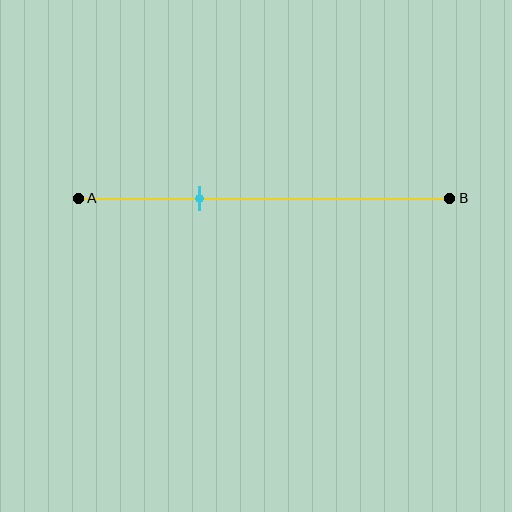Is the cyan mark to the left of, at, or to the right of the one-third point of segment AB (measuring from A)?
The cyan mark is approximately at the one-third point of segment AB.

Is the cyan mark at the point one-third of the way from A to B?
Yes, the mark is approximately at the one-third point.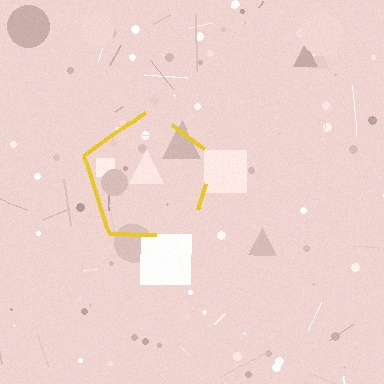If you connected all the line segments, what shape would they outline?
They would outline a pentagon.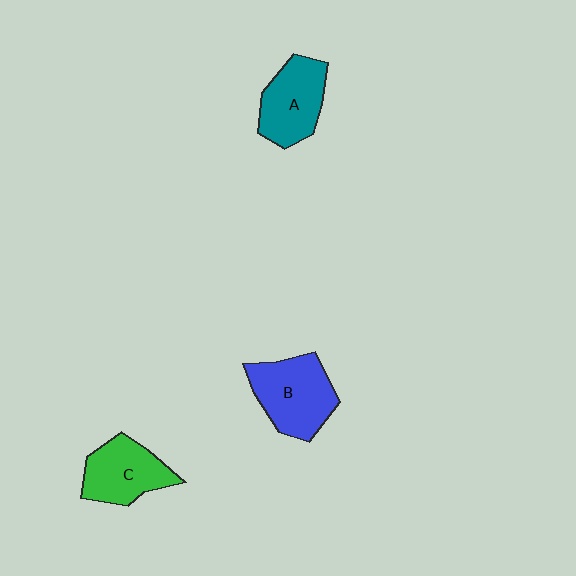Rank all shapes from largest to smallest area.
From largest to smallest: B (blue), A (teal), C (green).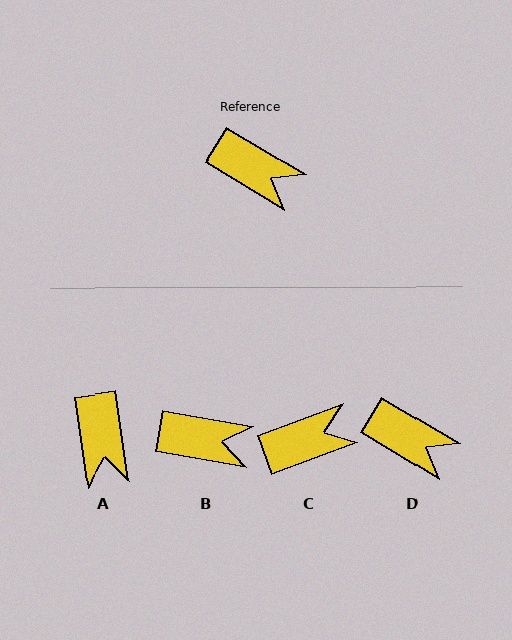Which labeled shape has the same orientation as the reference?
D.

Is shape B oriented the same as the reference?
No, it is off by about 21 degrees.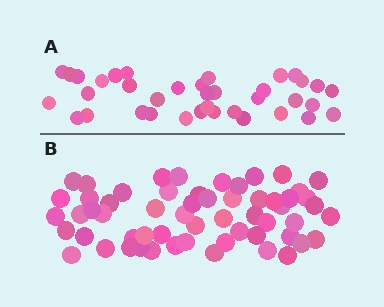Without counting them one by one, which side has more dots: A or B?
Region B (the bottom region) has more dots.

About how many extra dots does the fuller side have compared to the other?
Region B has approximately 20 more dots than region A.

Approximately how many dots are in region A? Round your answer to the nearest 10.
About 40 dots. (The exact count is 37, which rounds to 40.)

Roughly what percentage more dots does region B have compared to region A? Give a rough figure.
About 55% more.